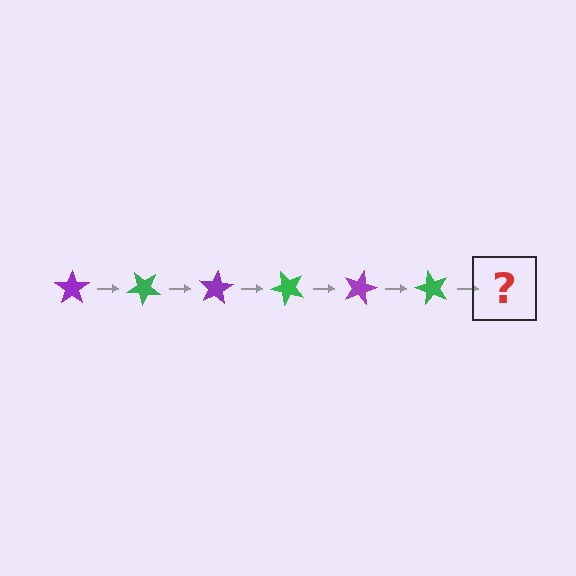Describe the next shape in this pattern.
It should be a purple star, rotated 240 degrees from the start.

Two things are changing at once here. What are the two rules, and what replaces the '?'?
The two rules are that it rotates 40 degrees each step and the color cycles through purple and green. The '?' should be a purple star, rotated 240 degrees from the start.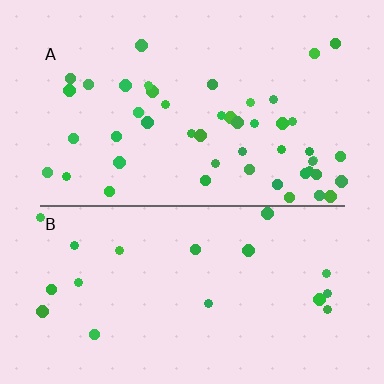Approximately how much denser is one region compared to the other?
Approximately 2.6× — region A over region B.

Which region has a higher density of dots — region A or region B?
A (the top).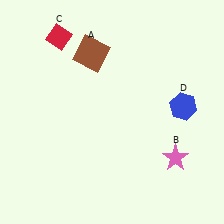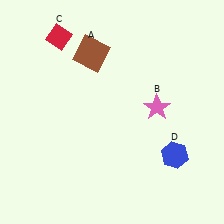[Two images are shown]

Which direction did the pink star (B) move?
The pink star (B) moved up.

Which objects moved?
The objects that moved are: the pink star (B), the blue hexagon (D).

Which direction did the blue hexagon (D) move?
The blue hexagon (D) moved down.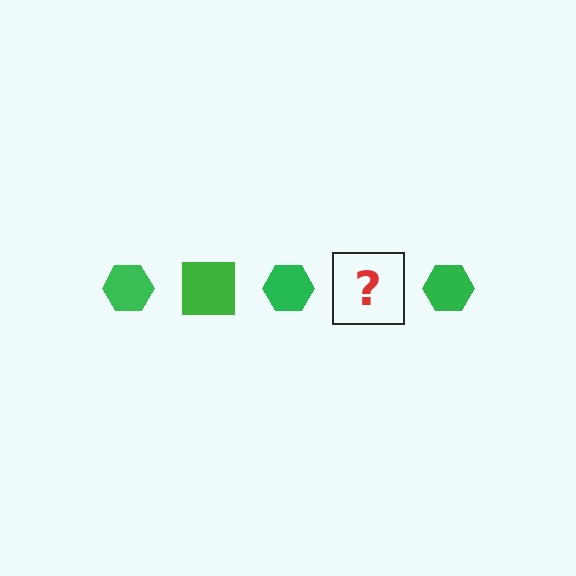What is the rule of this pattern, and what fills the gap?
The rule is that the pattern cycles through hexagon, square shapes in green. The gap should be filled with a green square.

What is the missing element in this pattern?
The missing element is a green square.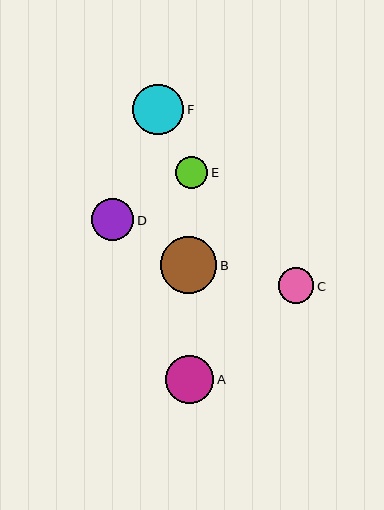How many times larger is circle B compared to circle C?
Circle B is approximately 1.6 times the size of circle C.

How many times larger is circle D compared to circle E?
Circle D is approximately 1.3 times the size of circle E.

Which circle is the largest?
Circle B is the largest with a size of approximately 57 pixels.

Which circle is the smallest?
Circle E is the smallest with a size of approximately 32 pixels.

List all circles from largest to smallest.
From largest to smallest: B, F, A, D, C, E.